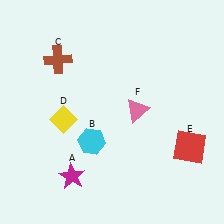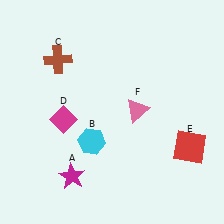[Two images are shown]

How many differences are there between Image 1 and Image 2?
There is 1 difference between the two images.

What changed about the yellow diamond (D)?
In Image 1, D is yellow. In Image 2, it changed to magenta.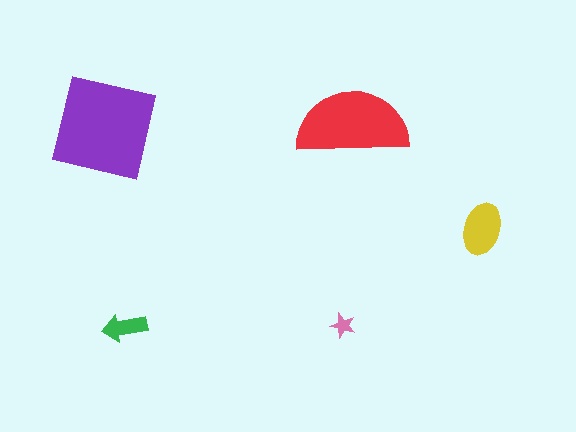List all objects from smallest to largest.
The pink star, the green arrow, the yellow ellipse, the red semicircle, the purple square.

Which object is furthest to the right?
The yellow ellipse is rightmost.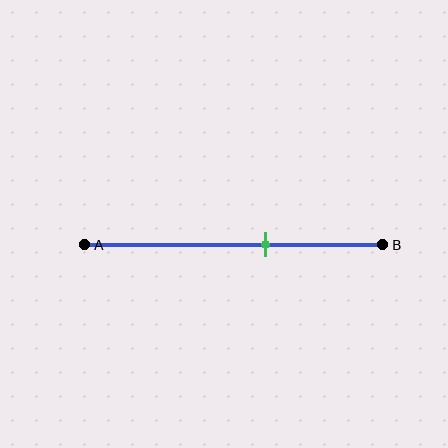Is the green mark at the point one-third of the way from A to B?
No, the mark is at about 60% from A, not at the 33% one-third point.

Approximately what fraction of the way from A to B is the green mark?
The green mark is approximately 60% of the way from A to B.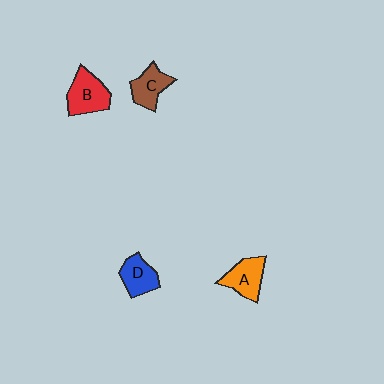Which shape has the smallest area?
Shape D (blue).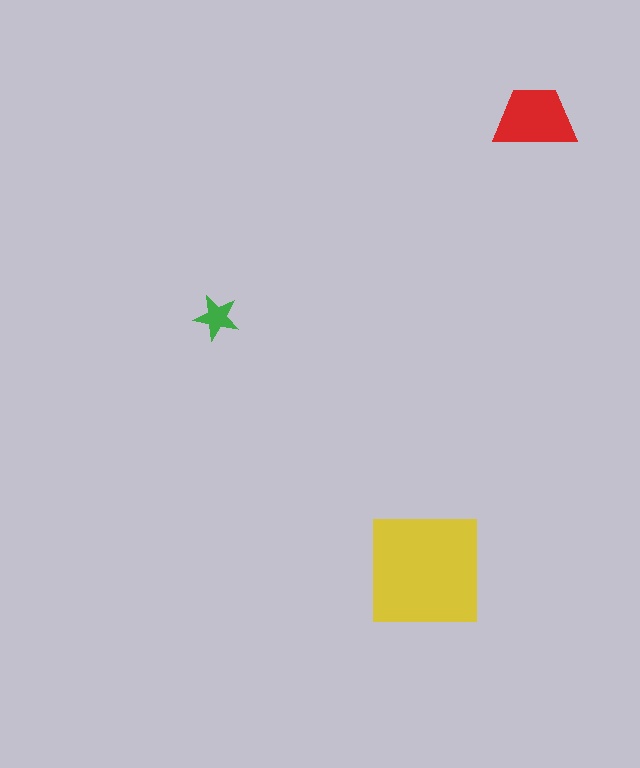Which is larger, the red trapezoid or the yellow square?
The yellow square.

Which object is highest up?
The red trapezoid is topmost.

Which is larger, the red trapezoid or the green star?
The red trapezoid.